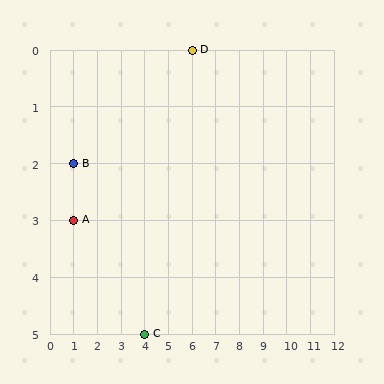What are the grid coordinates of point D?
Point D is at grid coordinates (6, 0).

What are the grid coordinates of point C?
Point C is at grid coordinates (4, 5).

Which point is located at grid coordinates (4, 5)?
Point C is at (4, 5).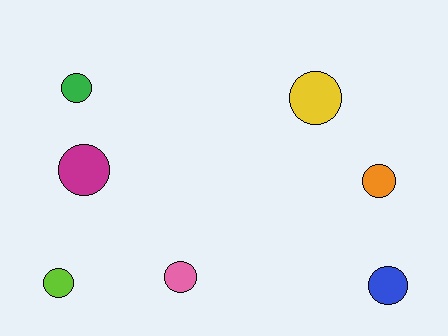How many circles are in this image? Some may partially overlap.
There are 7 circles.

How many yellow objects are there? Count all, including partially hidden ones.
There is 1 yellow object.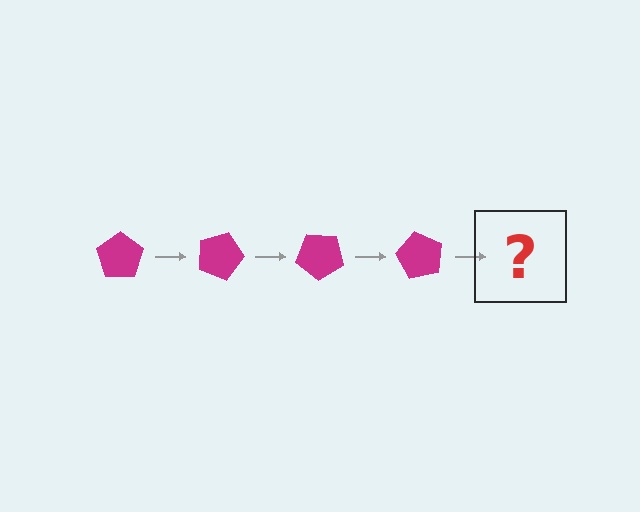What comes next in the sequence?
The next element should be a magenta pentagon rotated 80 degrees.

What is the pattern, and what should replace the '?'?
The pattern is that the pentagon rotates 20 degrees each step. The '?' should be a magenta pentagon rotated 80 degrees.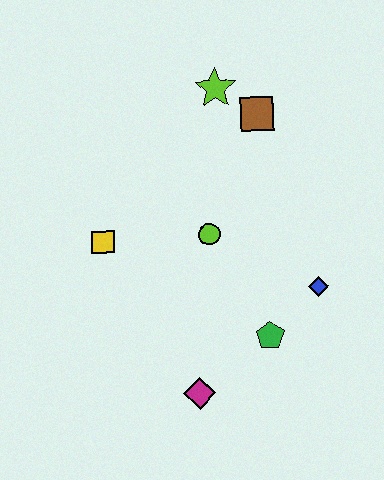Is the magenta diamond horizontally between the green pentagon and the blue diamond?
No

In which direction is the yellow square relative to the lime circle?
The yellow square is to the left of the lime circle.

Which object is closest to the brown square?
The lime star is closest to the brown square.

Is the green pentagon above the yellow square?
No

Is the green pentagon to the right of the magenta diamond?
Yes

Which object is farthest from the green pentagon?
The lime star is farthest from the green pentagon.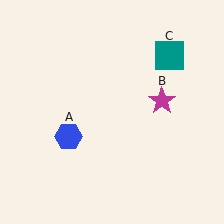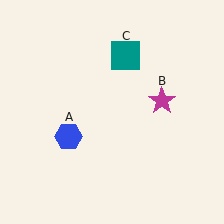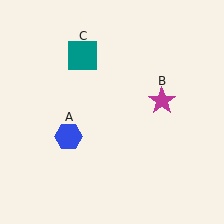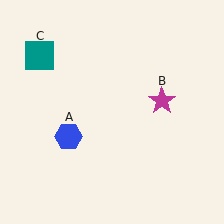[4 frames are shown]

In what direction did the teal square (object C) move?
The teal square (object C) moved left.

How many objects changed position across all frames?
1 object changed position: teal square (object C).